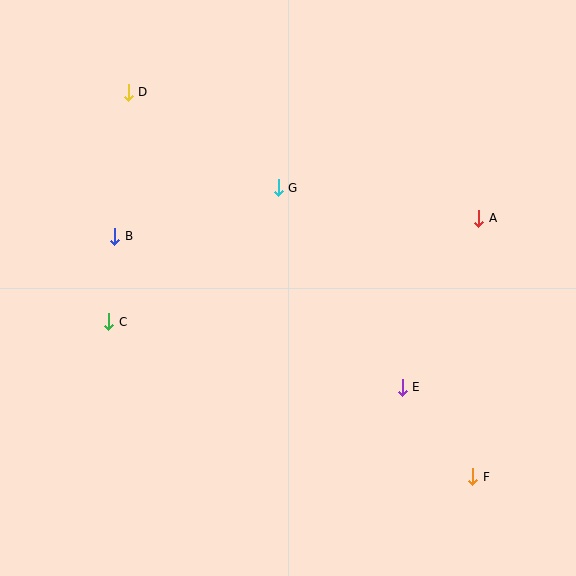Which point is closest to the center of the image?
Point G at (278, 188) is closest to the center.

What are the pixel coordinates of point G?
Point G is at (278, 188).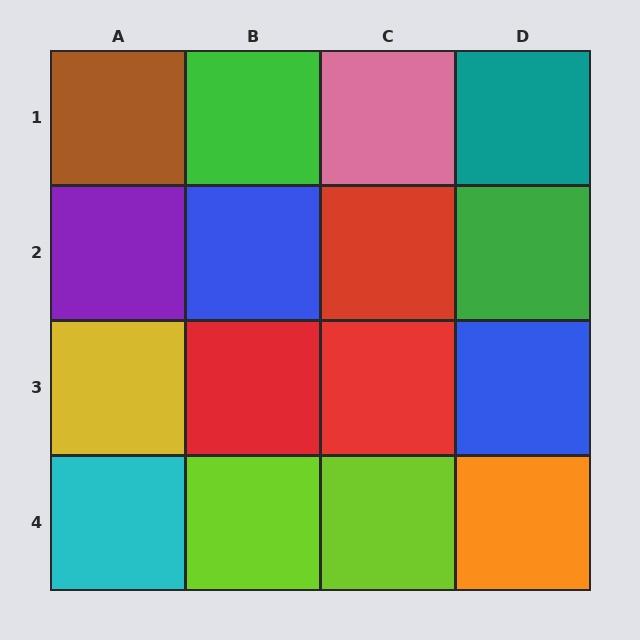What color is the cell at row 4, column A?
Cyan.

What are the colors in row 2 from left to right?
Purple, blue, red, green.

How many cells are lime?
2 cells are lime.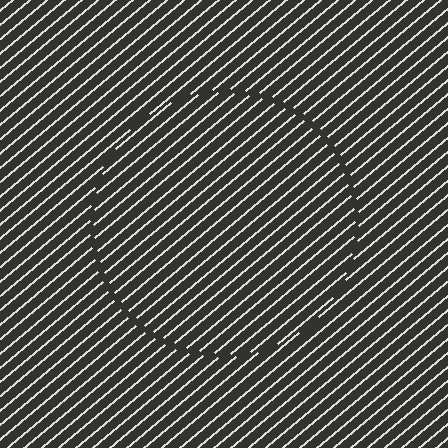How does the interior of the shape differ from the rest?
The interior of the shape contains the same grating, shifted by half a period — the contour is defined by the phase discontinuity where line-ends from the inner and outer gratings abut.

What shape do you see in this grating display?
An illusory circle. The interior of the shape contains the same grating, shifted by half a period — the contour is defined by the phase discontinuity where line-ends from the inner and outer gratings abut.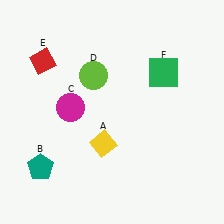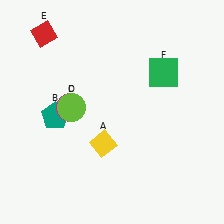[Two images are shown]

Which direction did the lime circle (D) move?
The lime circle (D) moved down.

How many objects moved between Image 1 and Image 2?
3 objects moved between the two images.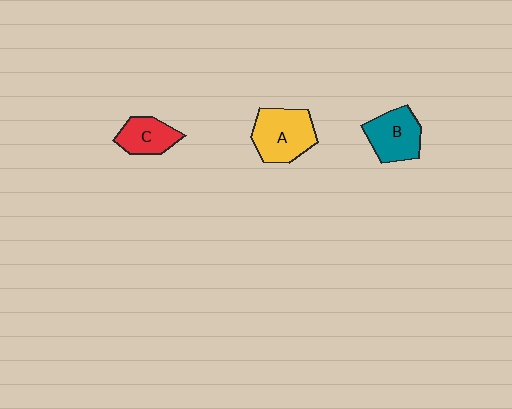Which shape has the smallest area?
Shape C (red).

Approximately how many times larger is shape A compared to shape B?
Approximately 1.2 times.